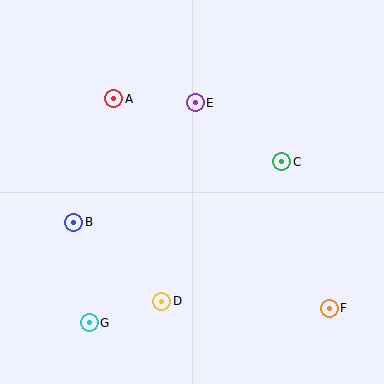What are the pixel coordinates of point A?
Point A is at (114, 99).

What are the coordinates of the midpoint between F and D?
The midpoint between F and D is at (246, 305).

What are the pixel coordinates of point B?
Point B is at (74, 222).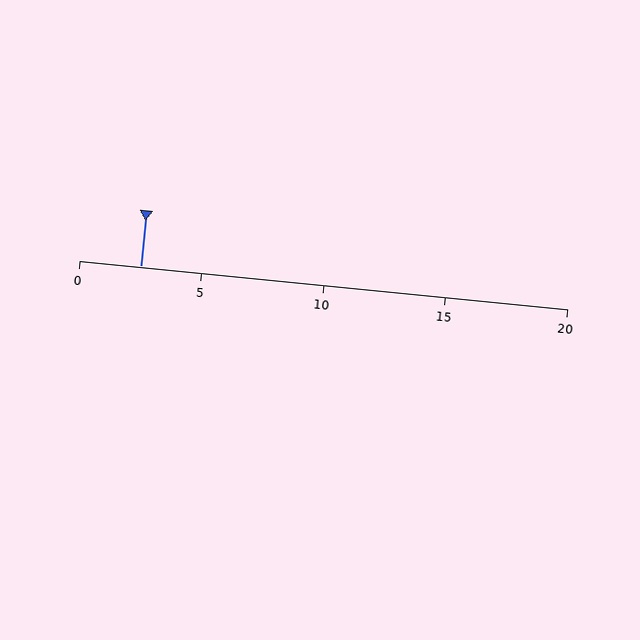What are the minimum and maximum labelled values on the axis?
The axis runs from 0 to 20.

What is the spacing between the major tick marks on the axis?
The major ticks are spaced 5 apart.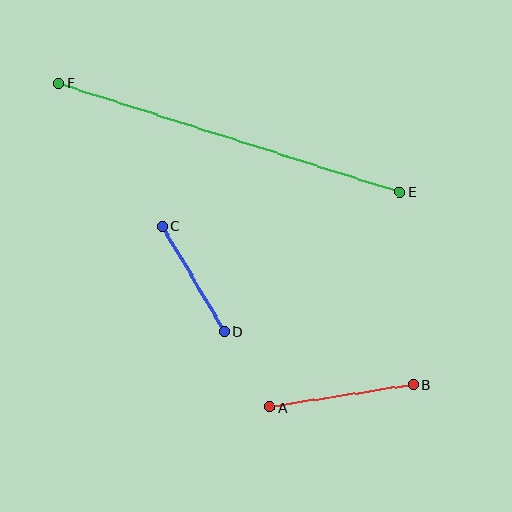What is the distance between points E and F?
The distance is approximately 357 pixels.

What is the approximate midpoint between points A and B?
The midpoint is at approximately (342, 396) pixels.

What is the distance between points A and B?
The distance is approximately 145 pixels.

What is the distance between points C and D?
The distance is approximately 123 pixels.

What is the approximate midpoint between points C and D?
The midpoint is at approximately (193, 279) pixels.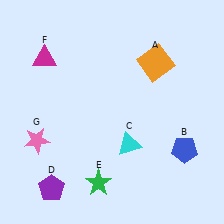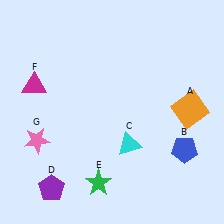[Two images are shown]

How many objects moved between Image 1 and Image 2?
2 objects moved between the two images.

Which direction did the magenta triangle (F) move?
The magenta triangle (F) moved down.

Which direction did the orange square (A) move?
The orange square (A) moved down.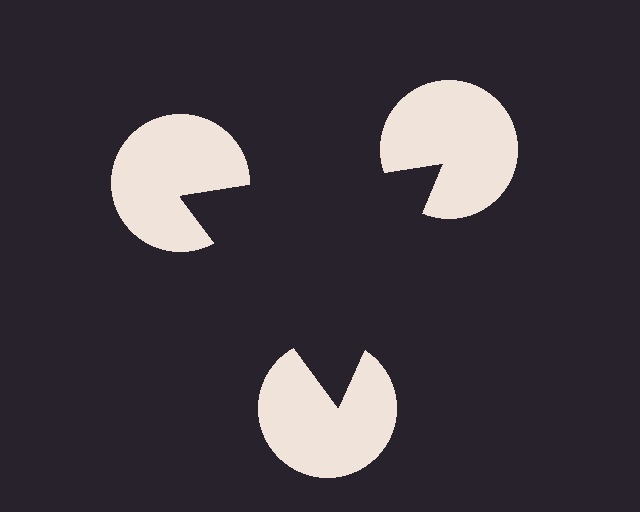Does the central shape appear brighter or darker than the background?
It typically appears slightly darker than the background, even though no actual brightness change is drawn.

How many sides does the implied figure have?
3 sides.